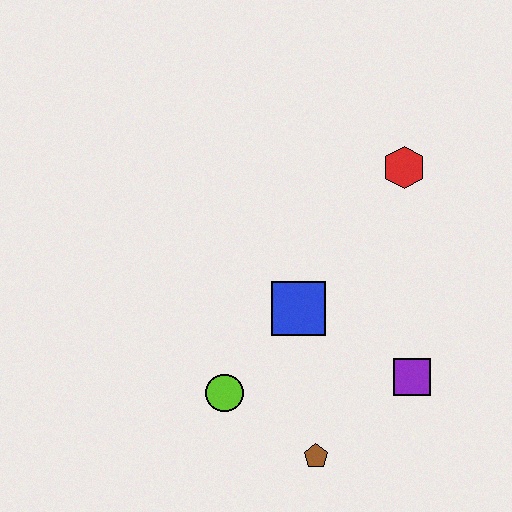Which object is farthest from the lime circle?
The red hexagon is farthest from the lime circle.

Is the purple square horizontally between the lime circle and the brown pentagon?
No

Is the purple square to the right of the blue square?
Yes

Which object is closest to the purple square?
The brown pentagon is closest to the purple square.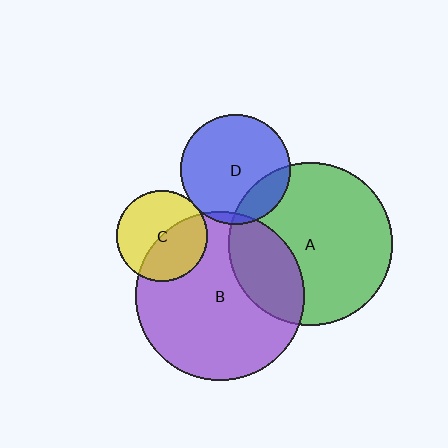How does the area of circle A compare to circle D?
Approximately 2.2 times.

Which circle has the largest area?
Circle B (purple).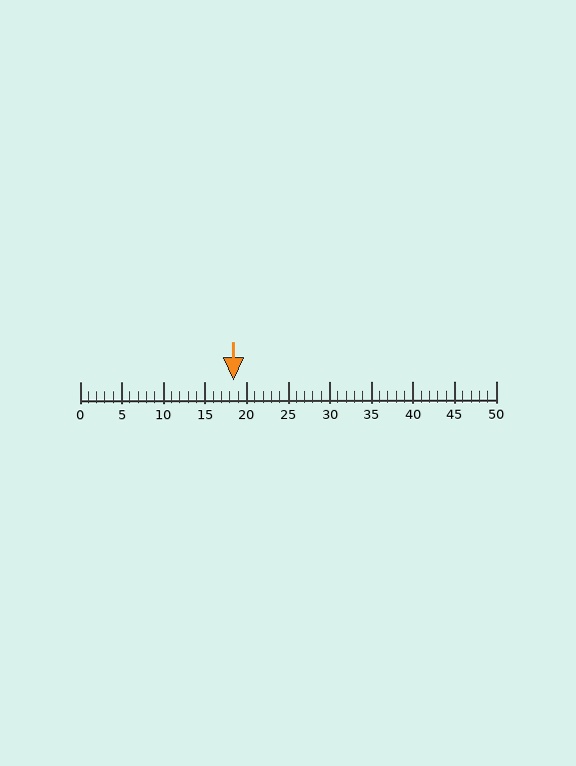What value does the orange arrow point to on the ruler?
The orange arrow points to approximately 18.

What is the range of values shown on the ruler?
The ruler shows values from 0 to 50.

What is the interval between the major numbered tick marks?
The major tick marks are spaced 5 units apart.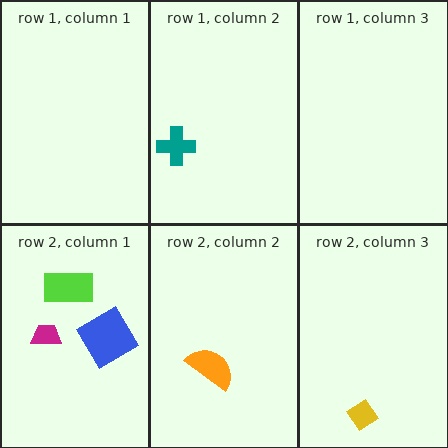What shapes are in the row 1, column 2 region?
The teal cross.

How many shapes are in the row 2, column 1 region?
3.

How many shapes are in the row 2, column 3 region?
1.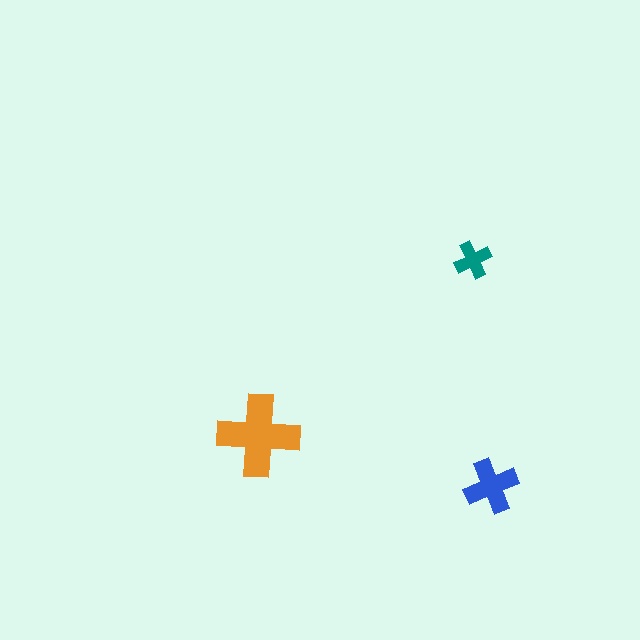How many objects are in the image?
There are 3 objects in the image.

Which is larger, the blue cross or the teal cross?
The blue one.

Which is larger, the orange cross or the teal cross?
The orange one.